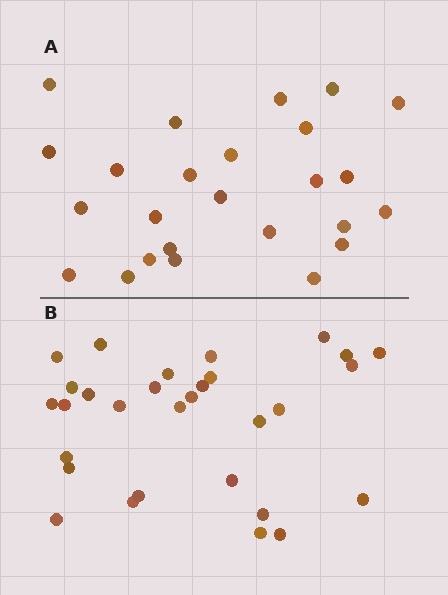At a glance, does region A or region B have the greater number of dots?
Region B (the bottom region) has more dots.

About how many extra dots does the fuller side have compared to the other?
Region B has about 5 more dots than region A.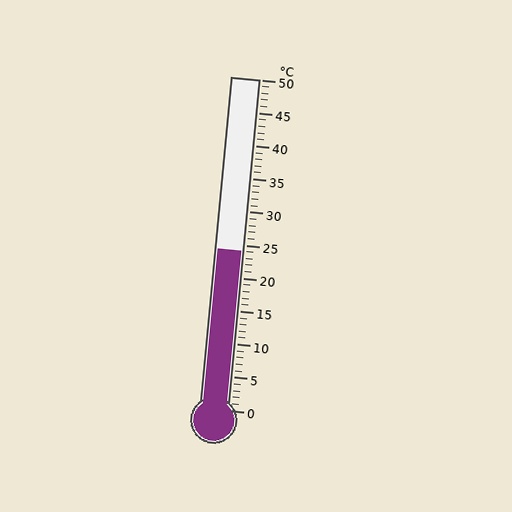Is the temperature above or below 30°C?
The temperature is below 30°C.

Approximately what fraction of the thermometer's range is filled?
The thermometer is filled to approximately 50% of its range.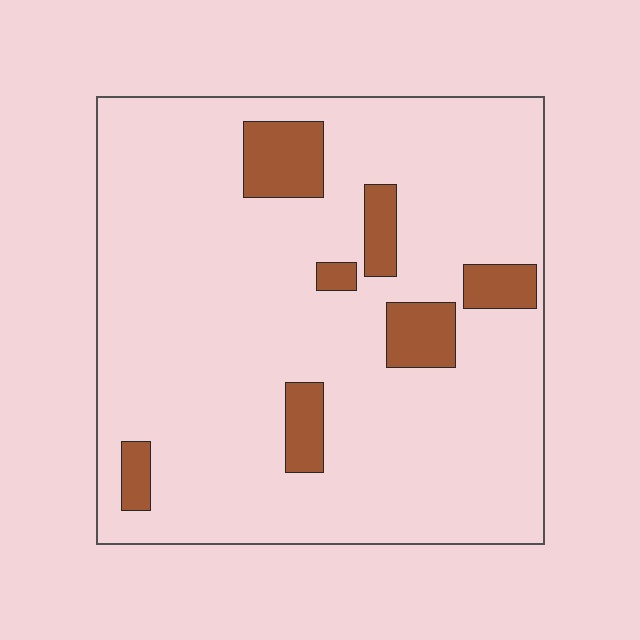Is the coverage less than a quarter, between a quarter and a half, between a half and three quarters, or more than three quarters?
Less than a quarter.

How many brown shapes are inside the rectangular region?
7.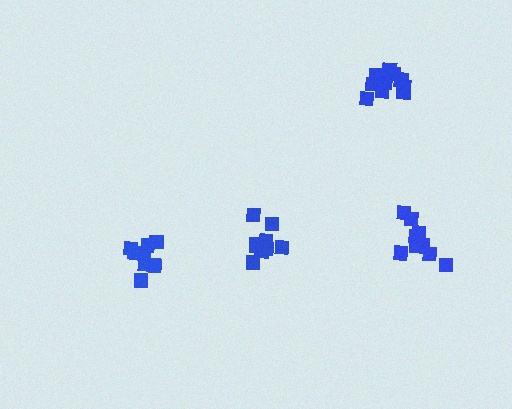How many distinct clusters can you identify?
There are 4 distinct clusters.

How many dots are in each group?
Group 1: 10 dots, Group 2: 9 dots, Group 3: 9 dots, Group 4: 10 dots (38 total).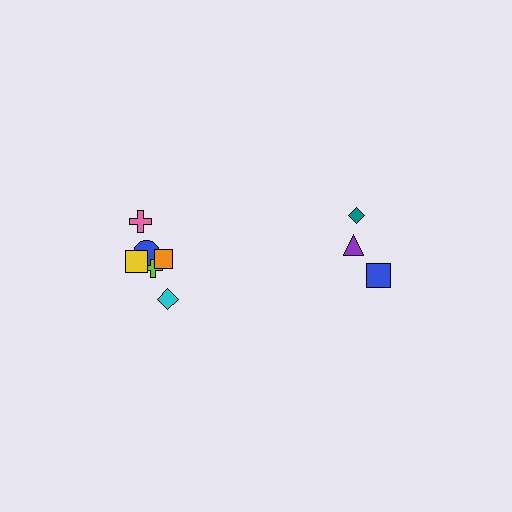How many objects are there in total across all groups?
There are 9 objects.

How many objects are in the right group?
There are 3 objects.